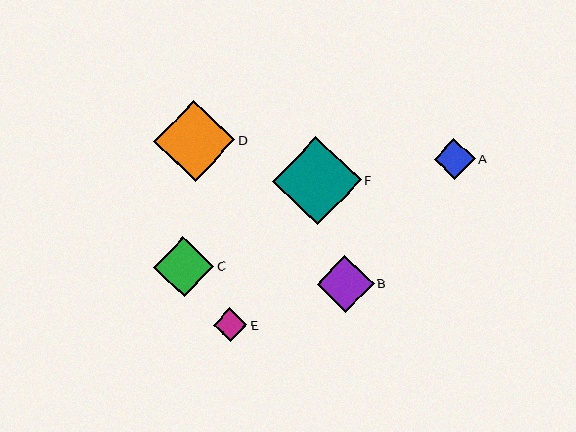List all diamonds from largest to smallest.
From largest to smallest: F, D, C, B, A, E.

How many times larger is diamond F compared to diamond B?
Diamond F is approximately 1.5 times the size of diamond B.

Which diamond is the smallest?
Diamond E is the smallest with a size of approximately 34 pixels.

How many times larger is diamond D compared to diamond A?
Diamond D is approximately 2.0 times the size of diamond A.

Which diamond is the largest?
Diamond F is the largest with a size of approximately 88 pixels.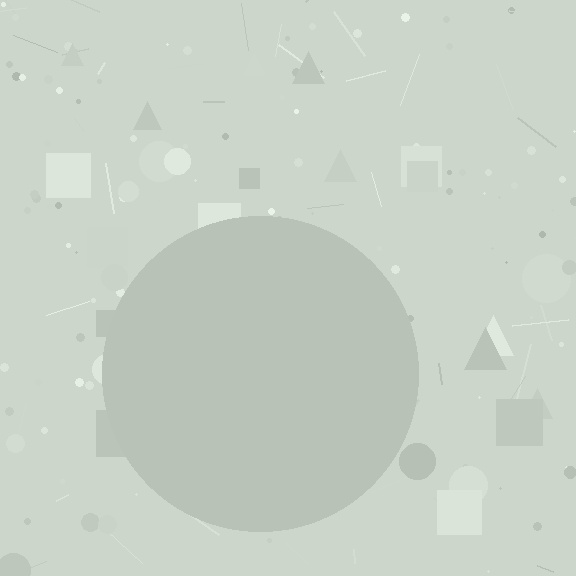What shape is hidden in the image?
A circle is hidden in the image.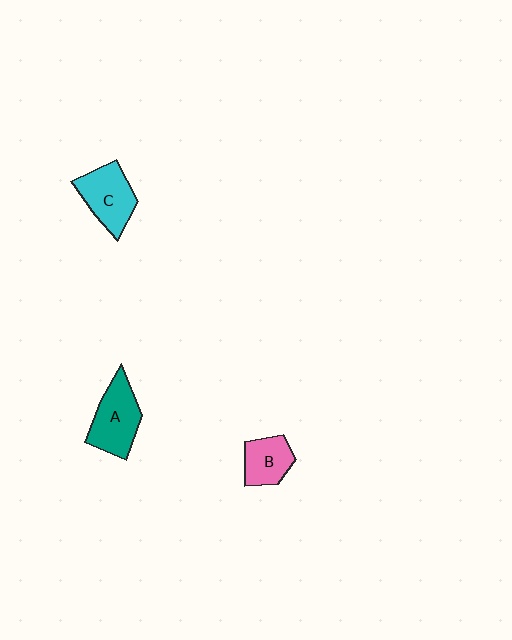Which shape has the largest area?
Shape A (teal).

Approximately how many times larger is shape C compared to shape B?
Approximately 1.4 times.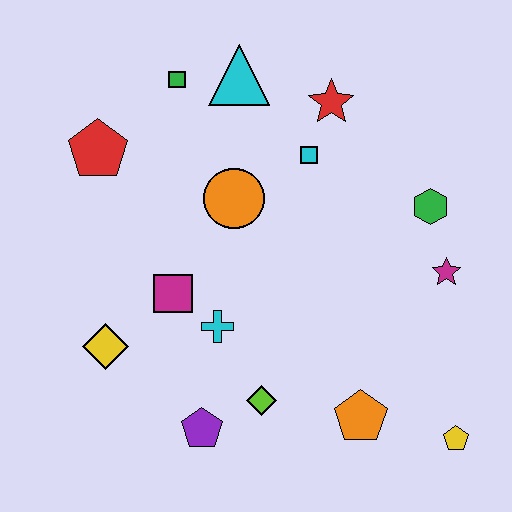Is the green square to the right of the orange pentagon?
No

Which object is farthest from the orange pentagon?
The green square is farthest from the orange pentagon.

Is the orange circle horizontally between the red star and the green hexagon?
No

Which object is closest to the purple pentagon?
The lime diamond is closest to the purple pentagon.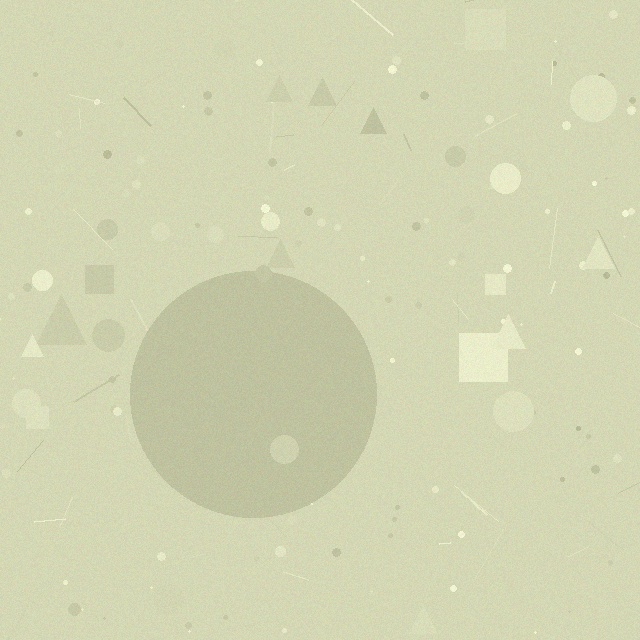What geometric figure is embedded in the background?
A circle is embedded in the background.